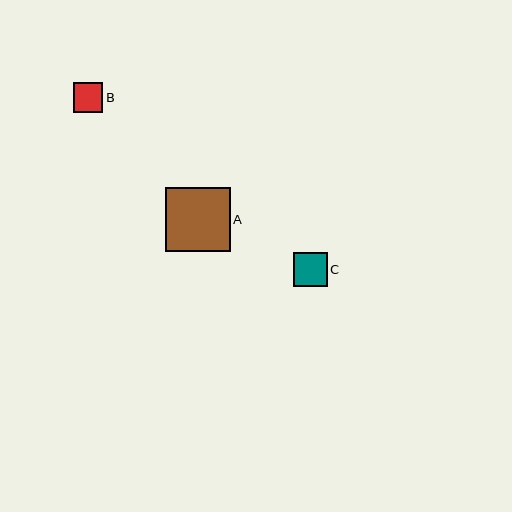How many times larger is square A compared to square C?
Square A is approximately 1.9 times the size of square C.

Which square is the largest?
Square A is the largest with a size of approximately 64 pixels.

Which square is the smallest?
Square B is the smallest with a size of approximately 29 pixels.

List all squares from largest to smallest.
From largest to smallest: A, C, B.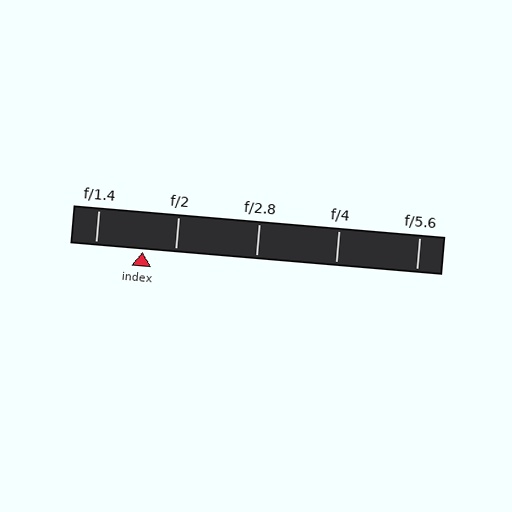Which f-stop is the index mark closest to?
The index mark is closest to f/2.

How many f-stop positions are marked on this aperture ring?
There are 5 f-stop positions marked.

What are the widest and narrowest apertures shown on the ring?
The widest aperture shown is f/1.4 and the narrowest is f/5.6.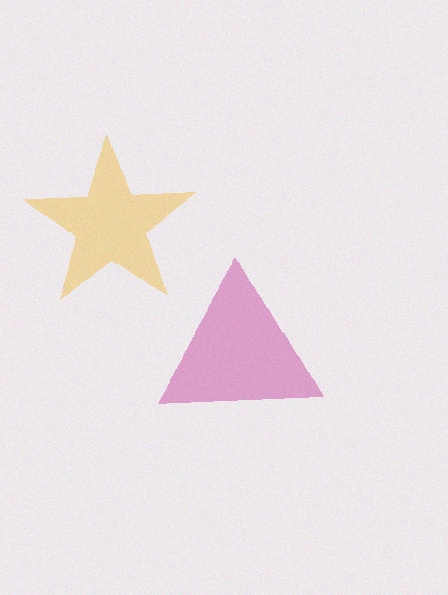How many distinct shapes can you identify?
There are 2 distinct shapes: a magenta triangle, a yellow star.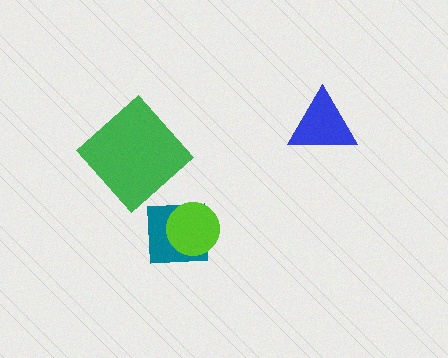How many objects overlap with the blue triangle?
0 objects overlap with the blue triangle.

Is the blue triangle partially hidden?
No, no other shape covers it.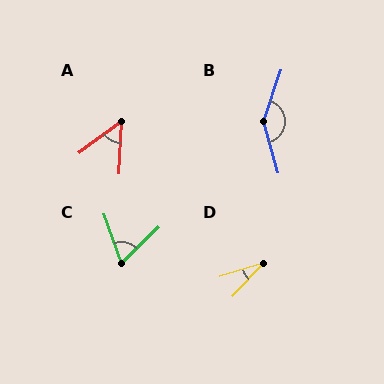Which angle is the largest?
B, at approximately 146 degrees.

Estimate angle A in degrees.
Approximately 50 degrees.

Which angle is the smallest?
D, at approximately 29 degrees.